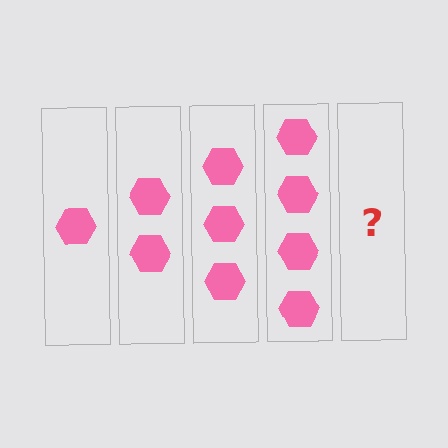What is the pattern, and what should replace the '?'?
The pattern is that each step adds one more hexagon. The '?' should be 5 hexagons.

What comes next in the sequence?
The next element should be 5 hexagons.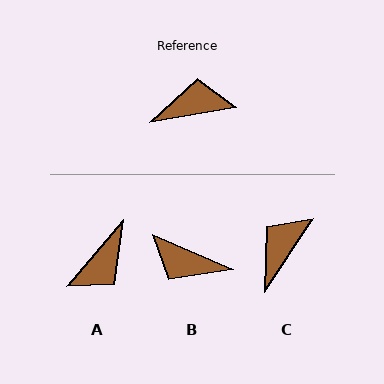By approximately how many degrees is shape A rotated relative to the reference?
Approximately 140 degrees clockwise.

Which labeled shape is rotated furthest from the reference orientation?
B, about 146 degrees away.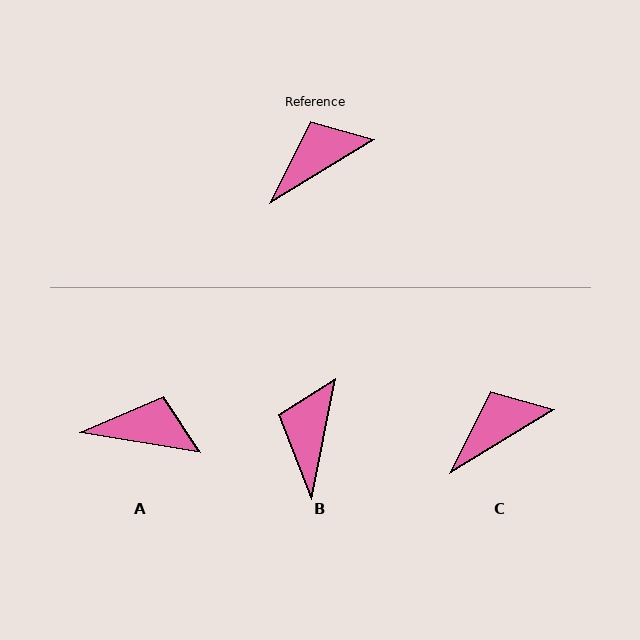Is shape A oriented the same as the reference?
No, it is off by about 41 degrees.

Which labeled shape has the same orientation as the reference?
C.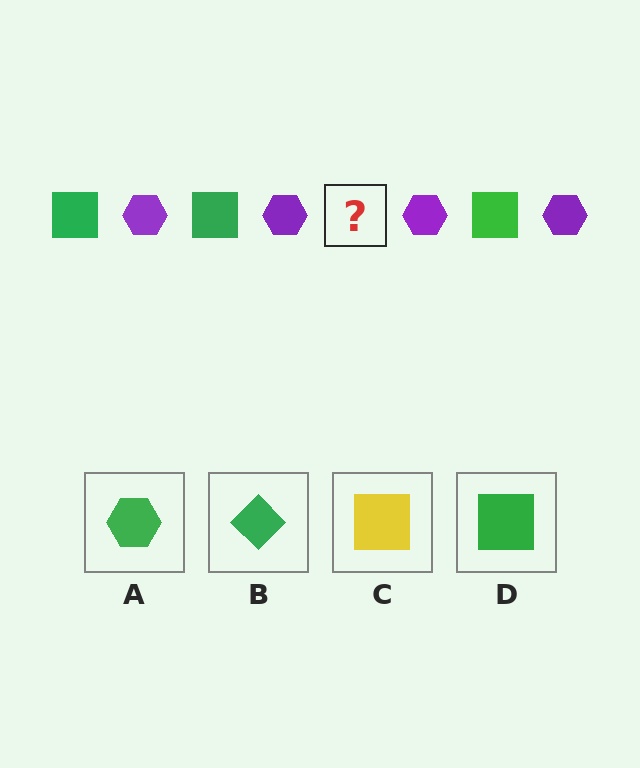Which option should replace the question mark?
Option D.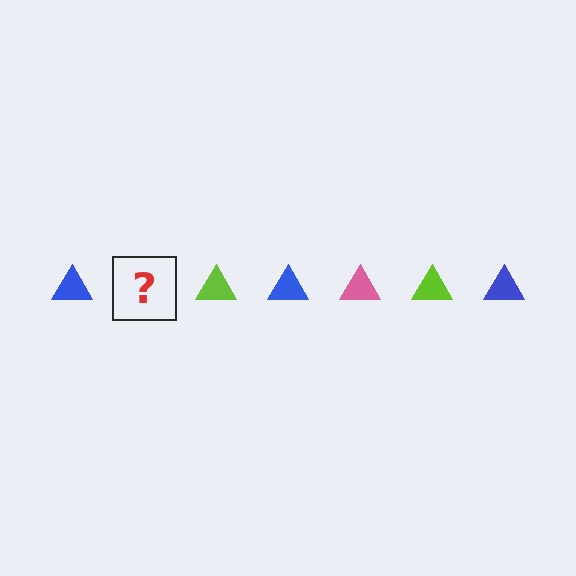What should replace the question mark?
The question mark should be replaced with a pink triangle.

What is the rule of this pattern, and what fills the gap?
The rule is that the pattern cycles through blue, pink, lime triangles. The gap should be filled with a pink triangle.